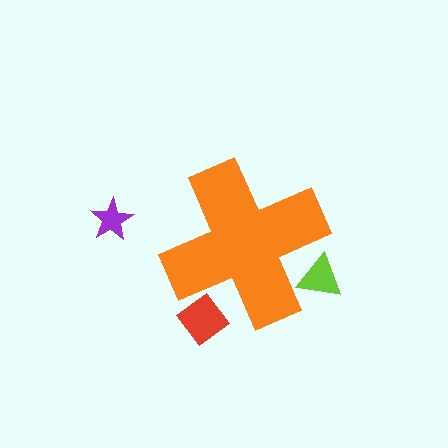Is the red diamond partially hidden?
Yes, the red diamond is partially hidden behind the orange cross.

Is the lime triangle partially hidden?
Yes, the lime triangle is partially hidden behind the orange cross.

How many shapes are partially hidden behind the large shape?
2 shapes are partially hidden.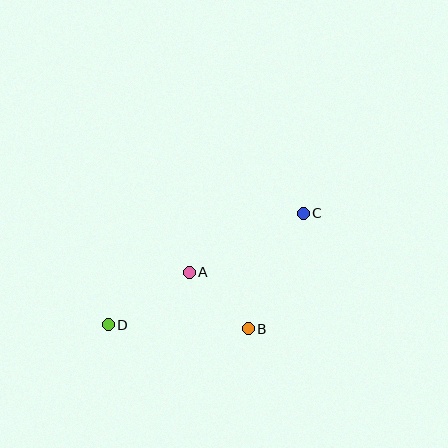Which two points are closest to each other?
Points A and B are closest to each other.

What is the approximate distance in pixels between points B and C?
The distance between B and C is approximately 128 pixels.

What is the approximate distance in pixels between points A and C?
The distance between A and C is approximately 128 pixels.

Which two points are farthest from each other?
Points C and D are farthest from each other.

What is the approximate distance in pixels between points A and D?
The distance between A and D is approximately 97 pixels.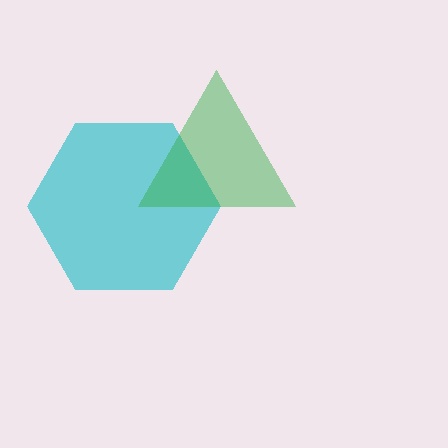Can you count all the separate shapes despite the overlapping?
Yes, there are 2 separate shapes.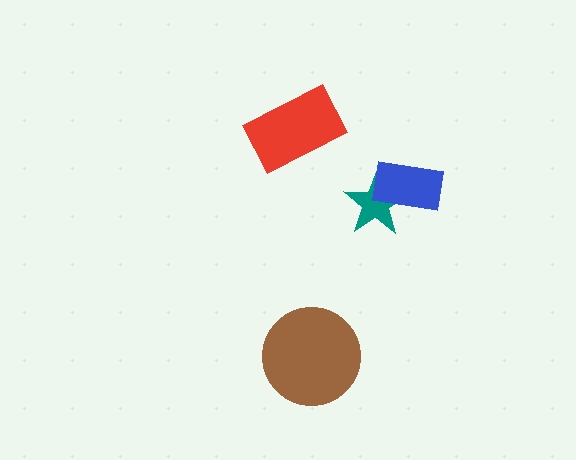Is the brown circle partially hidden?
No, no other shape covers it.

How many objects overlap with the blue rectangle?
1 object overlaps with the blue rectangle.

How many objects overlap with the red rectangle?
0 objects overlap with the red rectangle.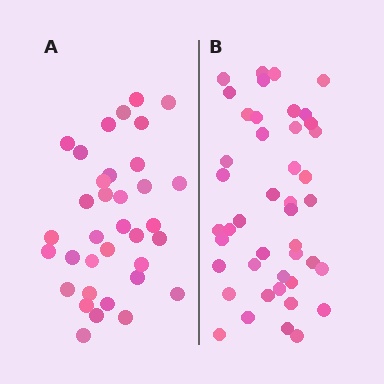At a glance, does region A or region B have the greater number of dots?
Region B (the right region) has more dots.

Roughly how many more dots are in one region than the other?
Region B has roughly 8 or so more dots than region A.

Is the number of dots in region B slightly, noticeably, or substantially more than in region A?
Region B has noticeably more, but not dramatically so. The ratio is roughly 1.3 to 1.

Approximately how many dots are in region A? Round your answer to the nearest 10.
About 40 dots. (The exact count is 35, which rounds to 40.)